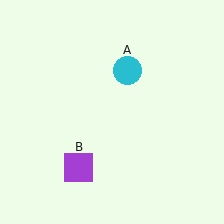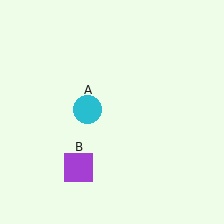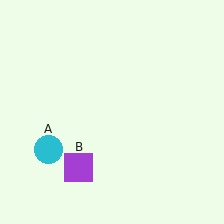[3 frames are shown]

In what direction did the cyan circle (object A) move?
The cyan circle (object A) moved down and to the left.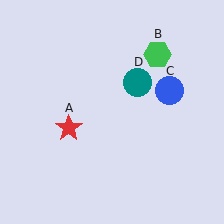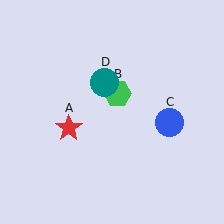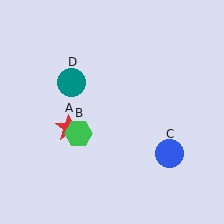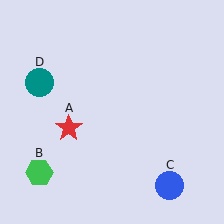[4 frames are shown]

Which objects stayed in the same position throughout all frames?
Red star (object A) remained stationary.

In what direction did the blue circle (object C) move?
The blue circle (object C) moved down.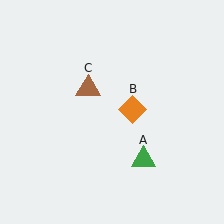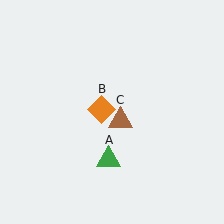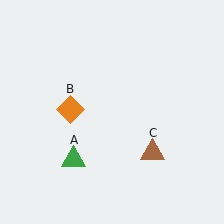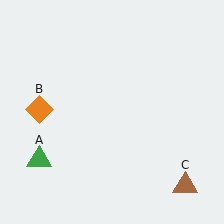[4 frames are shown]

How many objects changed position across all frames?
3 objects changed position: green triangle (object A), orange diamond (object B), brown triangle (object C).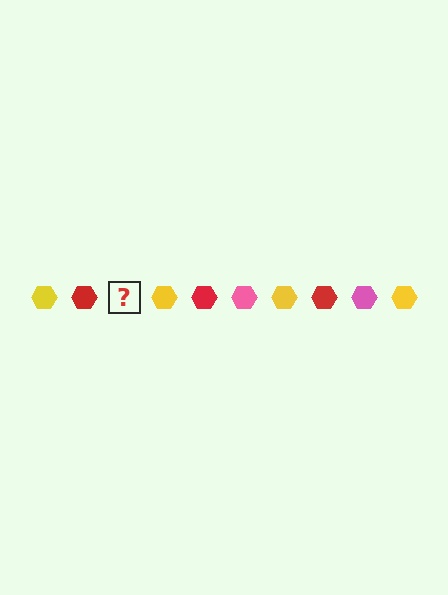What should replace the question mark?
The question mark should be replaced with a pink hexagon.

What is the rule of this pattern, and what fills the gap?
The rule is that the pattern cycles through yellow, red, pink hexagons. The gap should be filled with a pink hexagon.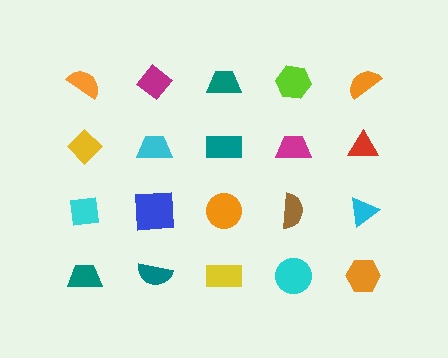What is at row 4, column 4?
A cyan circle.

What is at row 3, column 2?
A blue square.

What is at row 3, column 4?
A brown semicircle.